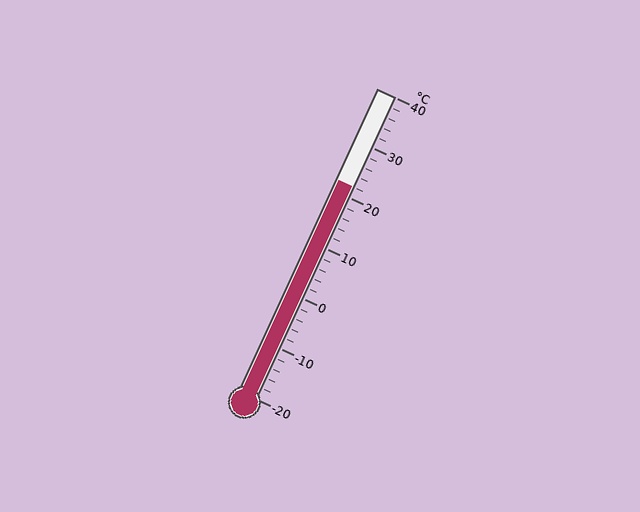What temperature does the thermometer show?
The thermometer shows approximately 22°C.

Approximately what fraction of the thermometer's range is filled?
The thermometer is filled to approximately 70% of its range.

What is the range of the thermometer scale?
The thermometer scale ranges from -20°C to 40°C.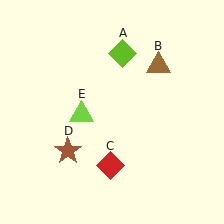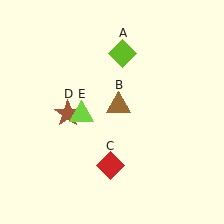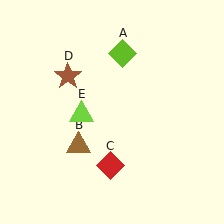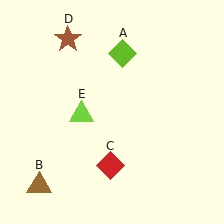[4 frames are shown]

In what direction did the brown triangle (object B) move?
The brown triangle (object B) moved down and to the left.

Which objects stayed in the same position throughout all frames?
Lime diamond (object A) and red diamond (object C) and lime triangle (object E) remained stationary.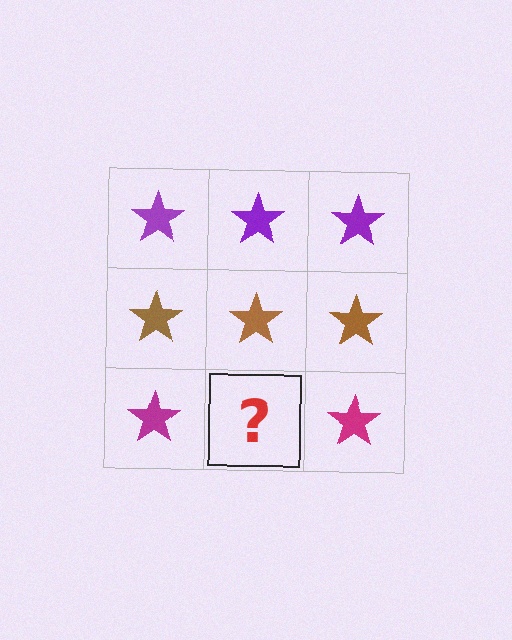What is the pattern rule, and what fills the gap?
The rule is that each row has a consistent color. The gap should be filled with a magenta star.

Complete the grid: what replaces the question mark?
The question mark should be replaced with a magenta star.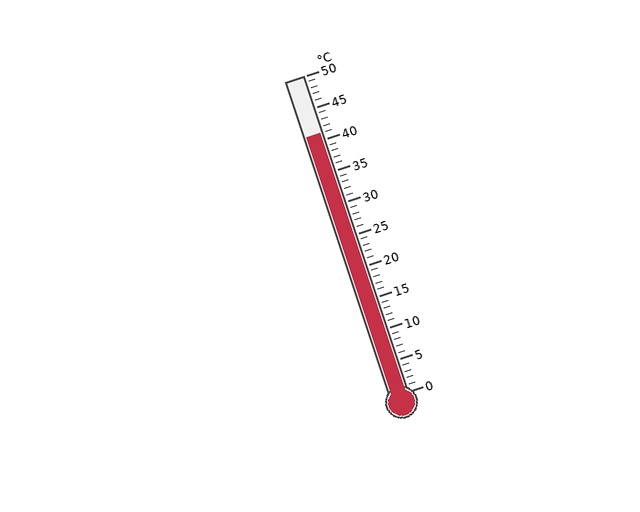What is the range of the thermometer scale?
The thermometer scale ranges from 0°C to 50°C.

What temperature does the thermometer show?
The thermometer shows approximately 41°C.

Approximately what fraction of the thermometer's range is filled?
The thermometer is filled to approximately 80% of its range.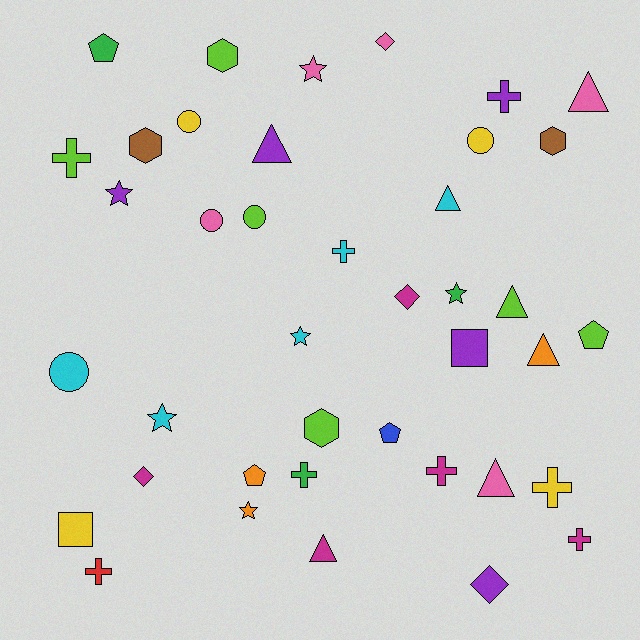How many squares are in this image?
There are 2 squares.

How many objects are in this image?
There are 40 objects.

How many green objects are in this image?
There are 3 green objects.